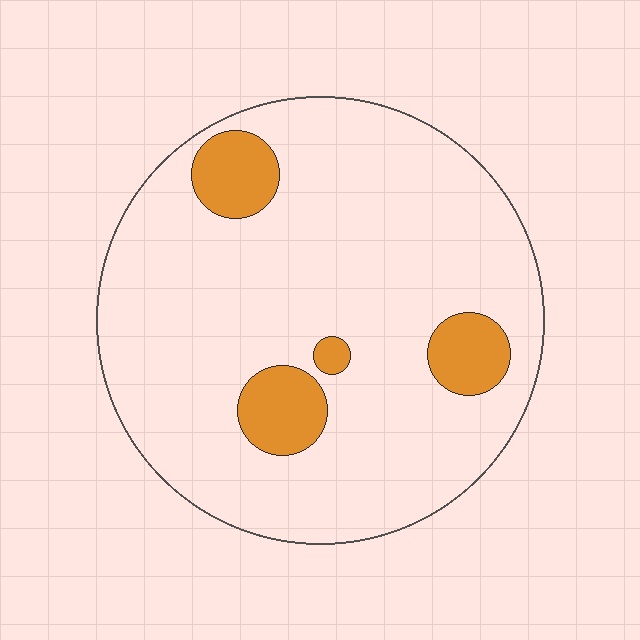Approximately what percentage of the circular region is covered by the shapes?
Approximately 10%.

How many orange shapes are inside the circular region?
4.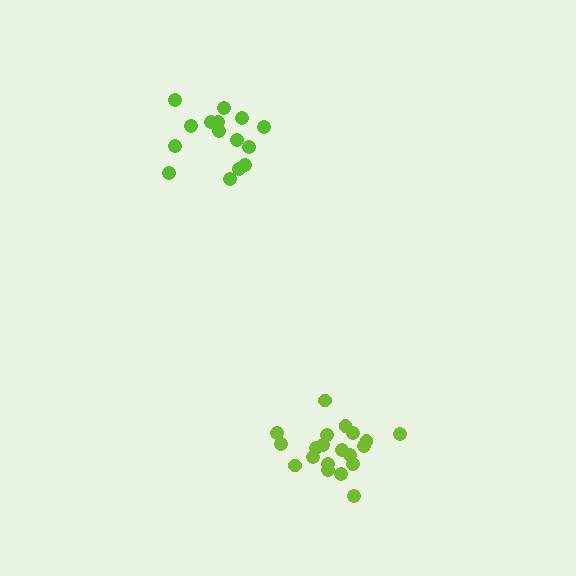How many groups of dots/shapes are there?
There are 2 groups.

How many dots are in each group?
Group 1: 20 dots, Group 2: 15 dots (35 total).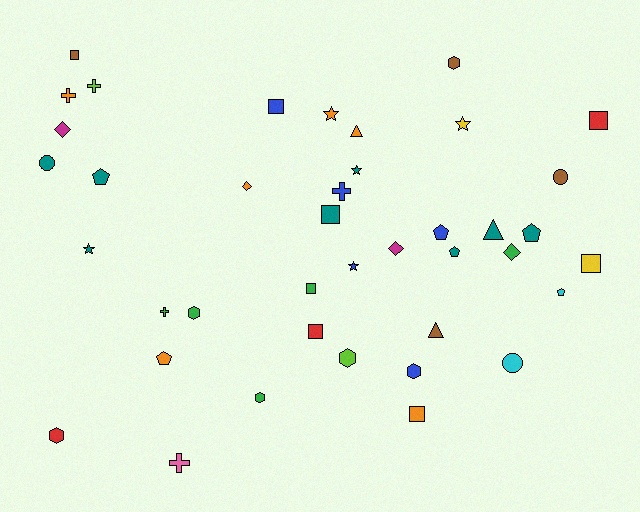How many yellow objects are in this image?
There are 2 yellow objects.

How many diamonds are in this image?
There are 4 diamonds.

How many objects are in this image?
There are 40 objects.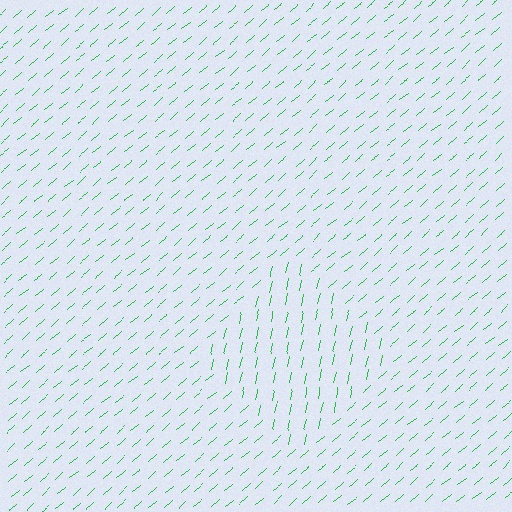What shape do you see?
I see a diamond.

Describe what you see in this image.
The image is filled with small green line segments. A diamond region in the image has lines oriented differently from the surrounding lines, creating a visible texture boundary.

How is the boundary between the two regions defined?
The boundary is defined purely by a change in line orientation (approximately 38 degrees difference). All lines are the same color and thickness.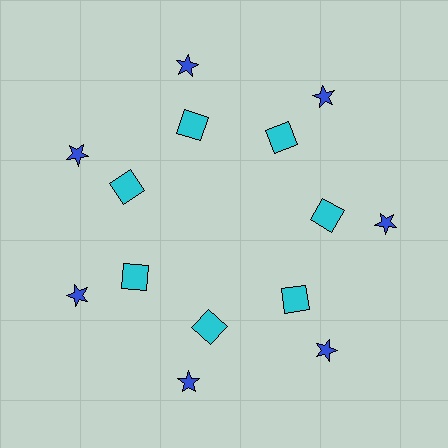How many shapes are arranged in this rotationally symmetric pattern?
There are 14 shapes, arranged in 7 groups of 2.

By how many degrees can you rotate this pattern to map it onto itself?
The pattern maps onto itself every 51 degrees of rotation.